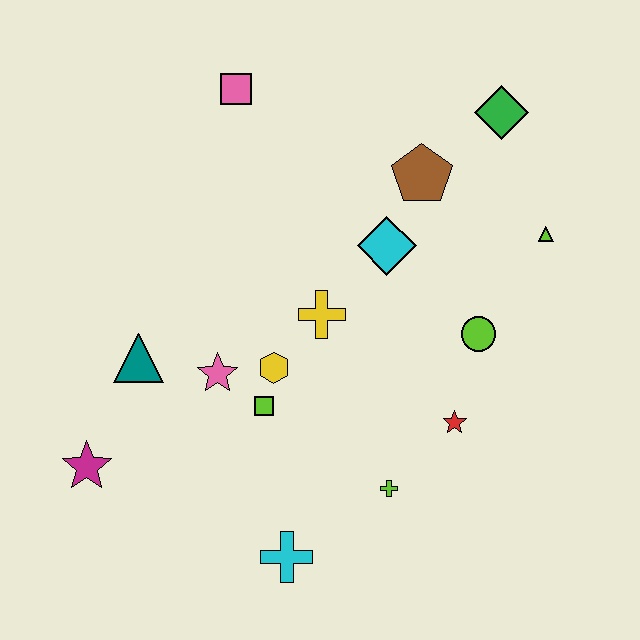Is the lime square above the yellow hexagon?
No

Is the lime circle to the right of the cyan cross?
Yes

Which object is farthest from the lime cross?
The pink square is farthest from the lime cross.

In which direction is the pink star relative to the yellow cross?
The pink star is to the left of the yellow cross.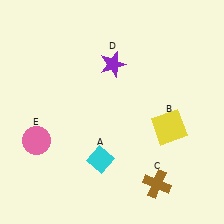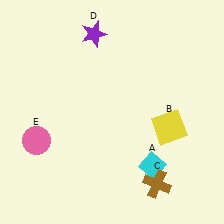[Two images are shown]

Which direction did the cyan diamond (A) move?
The cyan diamond (A) moved right.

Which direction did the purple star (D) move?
The purple star (D) moved up.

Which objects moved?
The objects that moved are: the cyan diamond (A), the purple star (D).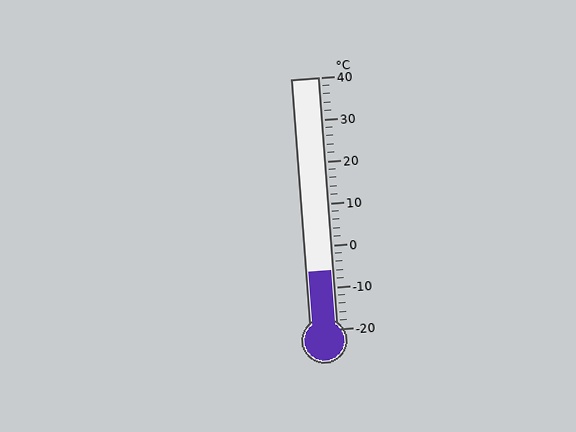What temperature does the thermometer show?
The thermometer shows approximately -6°C.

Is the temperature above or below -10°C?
The temperature is above -10°C.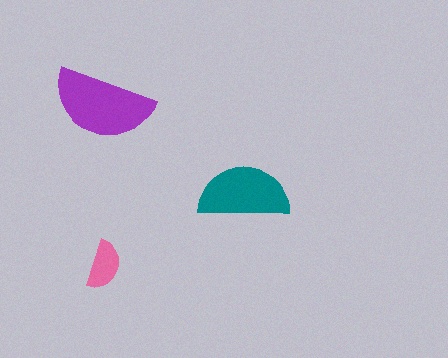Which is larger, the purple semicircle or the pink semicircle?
The purple one.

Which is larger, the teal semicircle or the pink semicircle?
The teal one.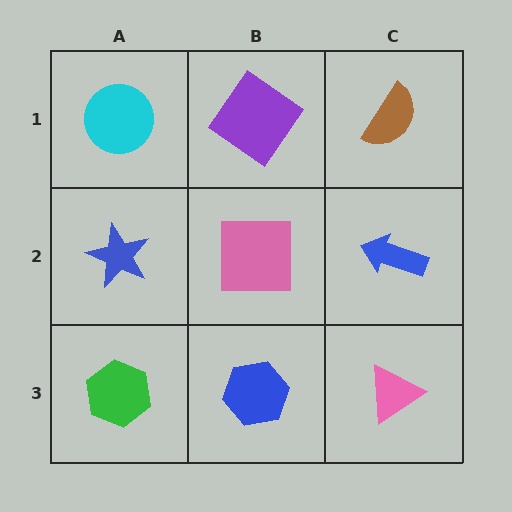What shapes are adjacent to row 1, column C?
A blue arrow (row 2, column C), a purple diamond (row 1, column B).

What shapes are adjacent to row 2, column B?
A purple diamond (row 1, column B), a blue hexagon (row 3, column B), a blue star (row 2, column A), a blue arrow (row 2, column C).